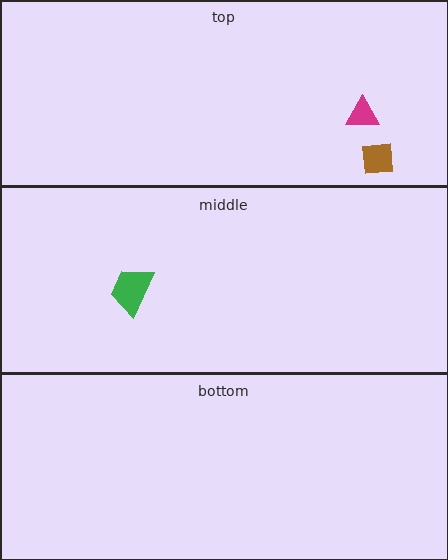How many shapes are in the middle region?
1.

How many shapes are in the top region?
2.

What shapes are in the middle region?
The green trapezoid.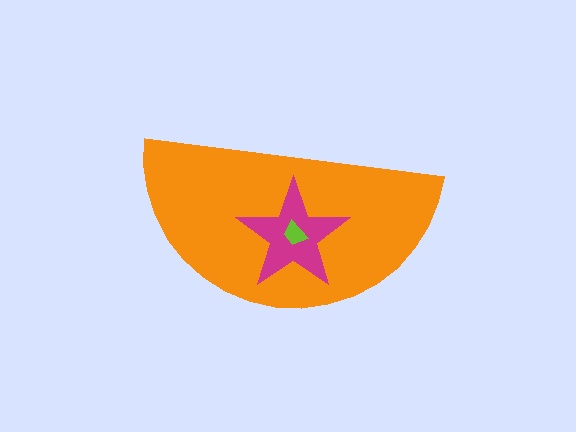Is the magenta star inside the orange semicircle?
Yes.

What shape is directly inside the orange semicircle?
The magenta star.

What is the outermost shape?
The orange semicircle.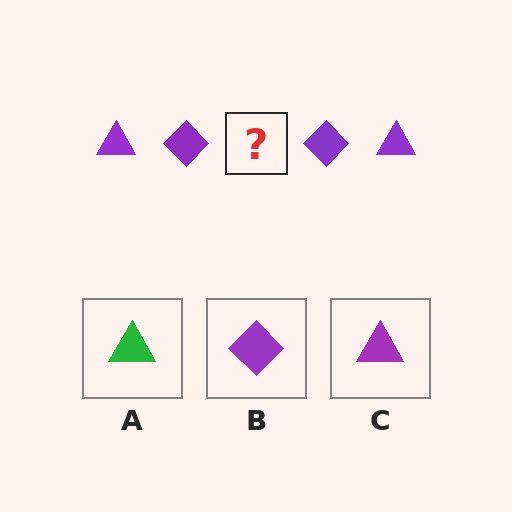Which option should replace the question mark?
Option C.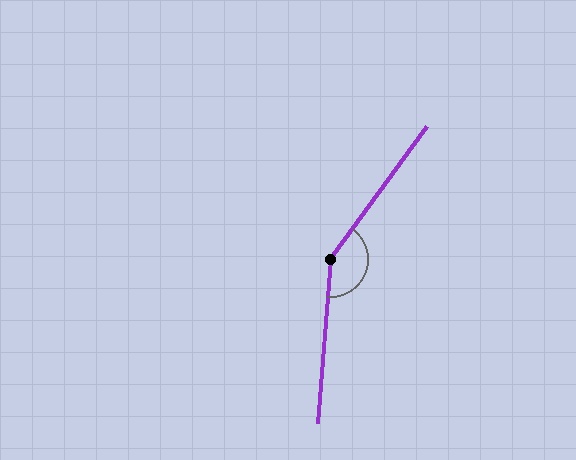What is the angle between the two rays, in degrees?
Approximately 148 degrees.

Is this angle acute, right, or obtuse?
It is obtuse.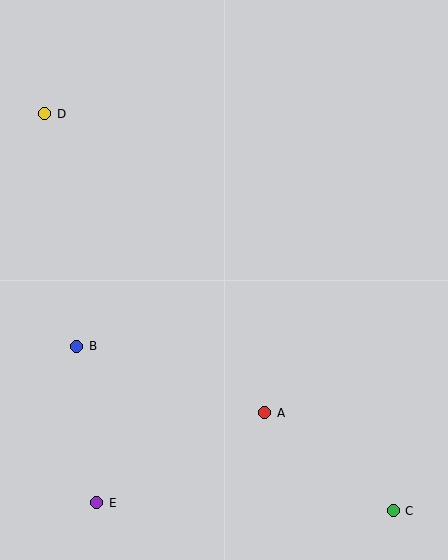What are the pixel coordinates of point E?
Point E is at (97, 503).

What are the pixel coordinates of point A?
Point A is at (265, 413).